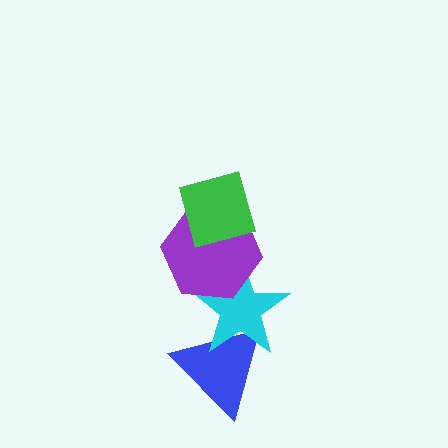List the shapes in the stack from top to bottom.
From top to bottom: the green diamond, the purple hexagon, the cyan star, the blue triangle.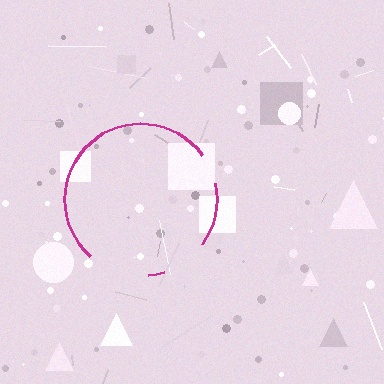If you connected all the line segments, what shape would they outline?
They would outline a circle.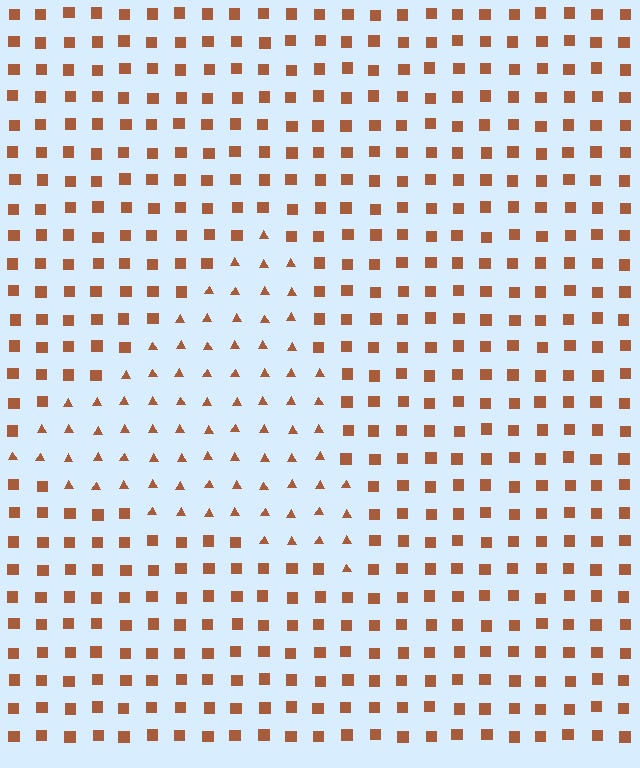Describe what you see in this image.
The image is filled with small brown elements arranged in a uniform grid. A triangle-shaped region contains triangles, while the surrounding area contains squares. The boundary is defined purely by the change in element shape.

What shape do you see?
I see a triangle.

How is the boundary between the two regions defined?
The boundary is defined by a change in element shape: triangles inside vs. squares outside. All elements share the same color and spacing.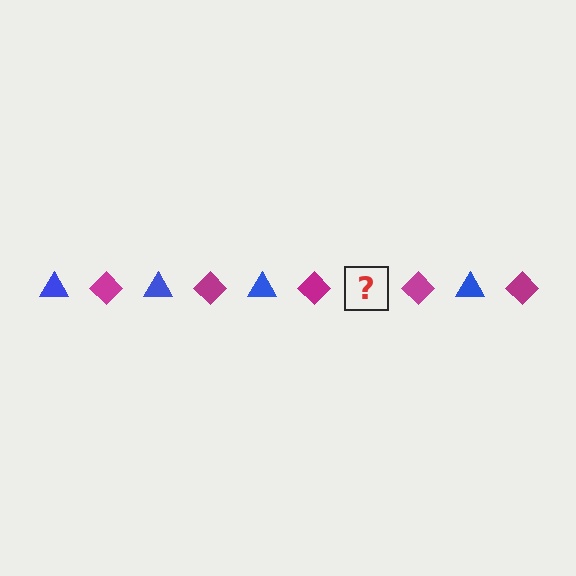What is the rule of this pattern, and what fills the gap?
The rule is that the pattern alternates between blue triangle and magenta diamond. The gap should be filled with a blue triangle.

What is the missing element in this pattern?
The missing element is a blue triangle.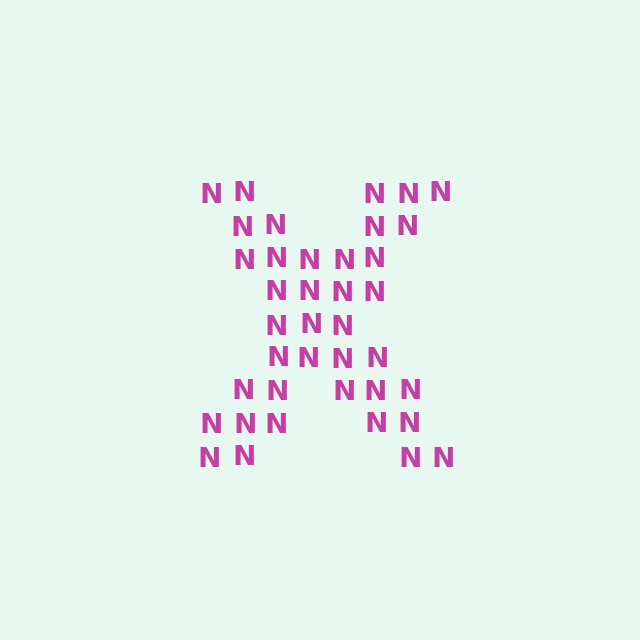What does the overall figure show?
The overall figure shows the letter X.